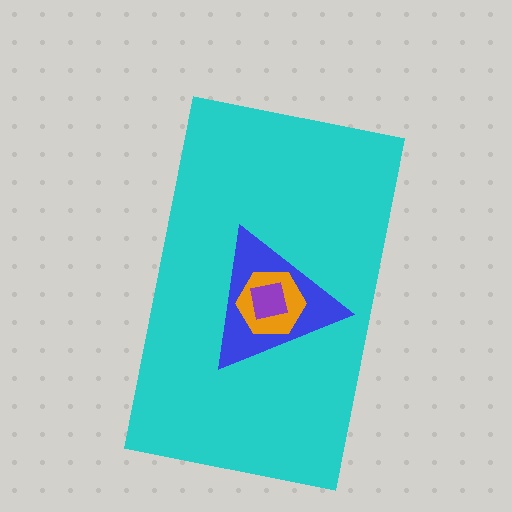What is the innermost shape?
The purple square.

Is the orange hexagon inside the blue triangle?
Yes.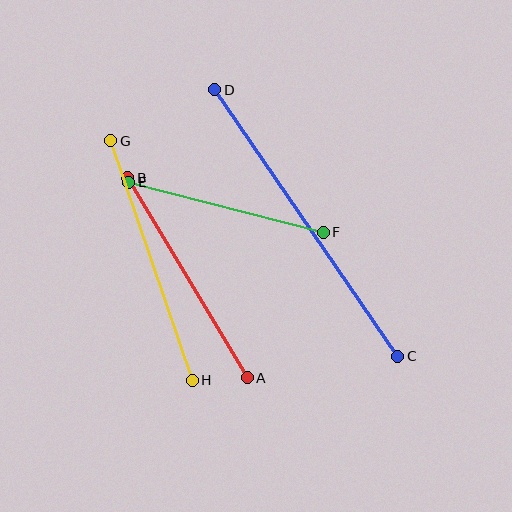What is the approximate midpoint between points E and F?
The midpoint is at approximately (226, 207) pixels.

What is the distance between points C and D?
The distance is approximately 323 pixels.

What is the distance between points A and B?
The distance is approximately 233 pixels.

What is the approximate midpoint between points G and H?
The midpoint is at approximately (152, 261) pixels.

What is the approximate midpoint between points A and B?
The midpoint is at approximately (187, 278) pixels.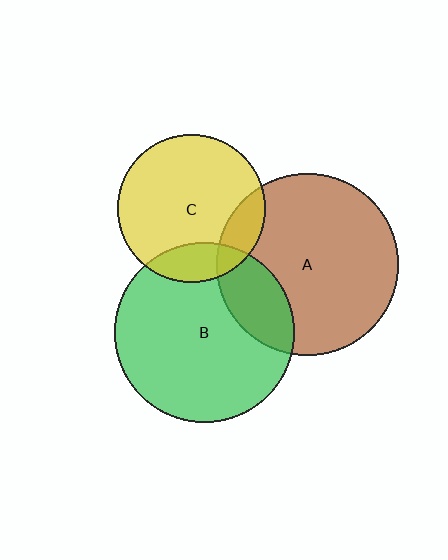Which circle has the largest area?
Circle A (brown).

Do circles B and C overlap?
Yes.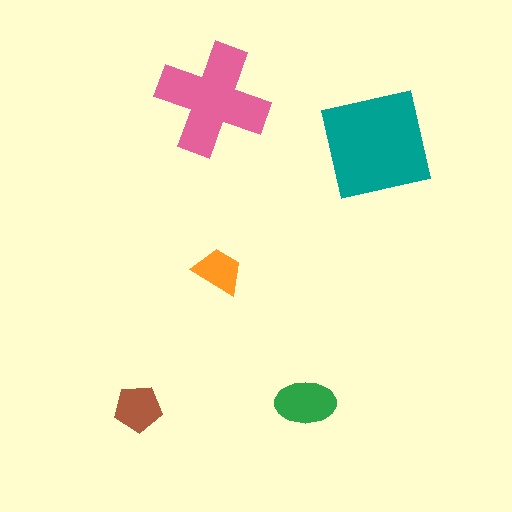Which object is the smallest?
The orange trapezoid.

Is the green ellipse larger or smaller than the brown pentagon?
Larger.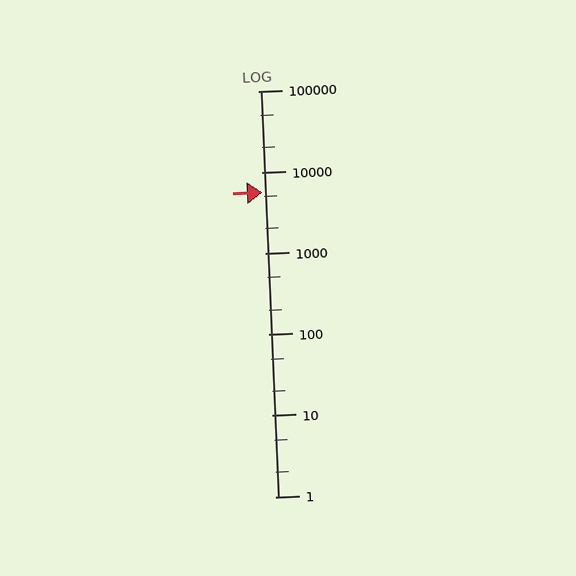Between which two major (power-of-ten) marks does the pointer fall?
The pointer is between 1000 and 10000.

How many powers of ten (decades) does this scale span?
The scale spans 5 decades, from 1 to 100000.